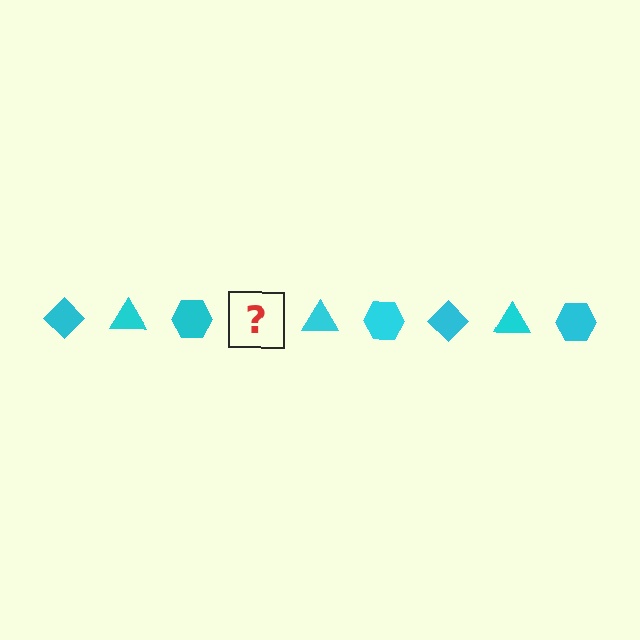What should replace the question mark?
The question mark should be replaced with a cyan diamond.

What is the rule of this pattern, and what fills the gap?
The rule is that the pattern cycles through diamond, triangle, hexagon shapes in cyan. The gap should be filled with a cyan diamond.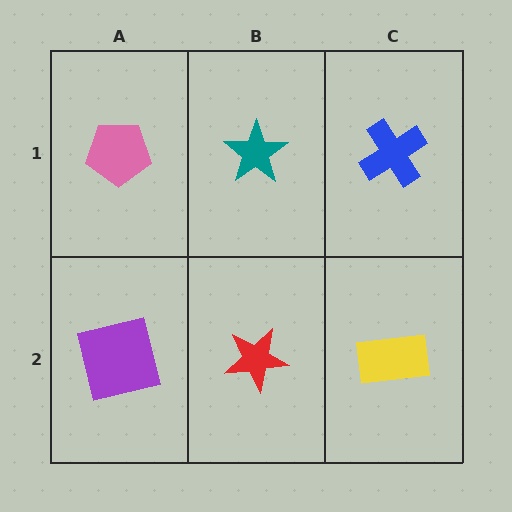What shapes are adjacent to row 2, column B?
A teal star (row 1, column B), a purple square (row 2, column A), a yellow rectangle (row 2, column C).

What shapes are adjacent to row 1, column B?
A red star (row 2, column B), a pink pentagon (row 1, column A), a blue cross (row 1, column C).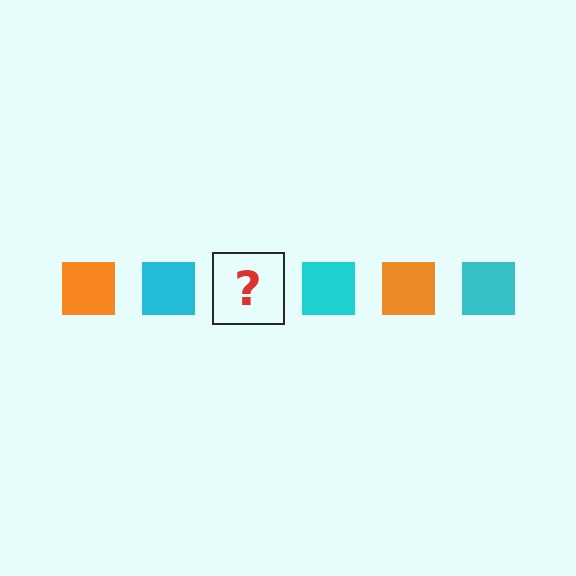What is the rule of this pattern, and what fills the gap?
The rule is that the pattern cycles through orange, cyan squares. The gap should be filled with an orange square.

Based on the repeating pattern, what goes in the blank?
The blank should be an orange square.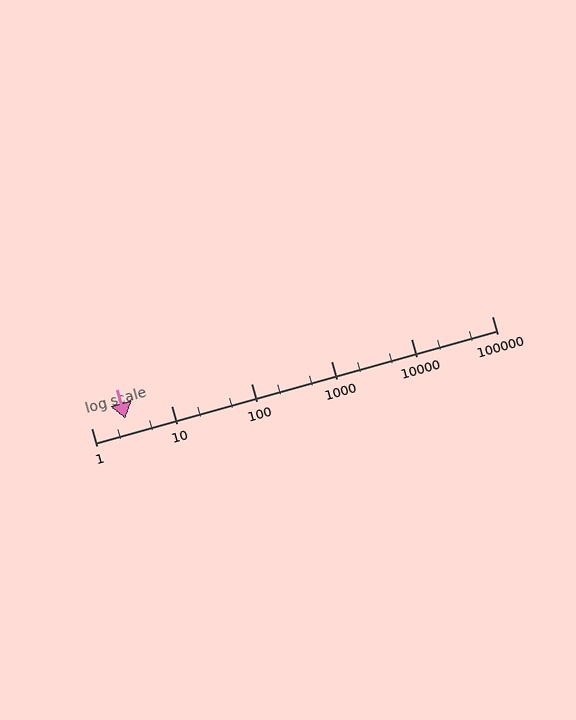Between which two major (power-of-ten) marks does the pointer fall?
The pointer is between 1 and 10.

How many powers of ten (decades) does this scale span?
The scale spans 5 decades, from 1 to 100000.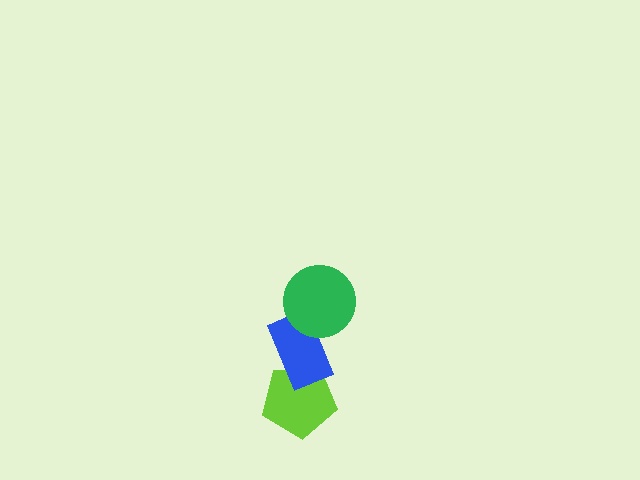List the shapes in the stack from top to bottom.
From top to bottom: the green circle, the blue rectangle, the lime pentagon.